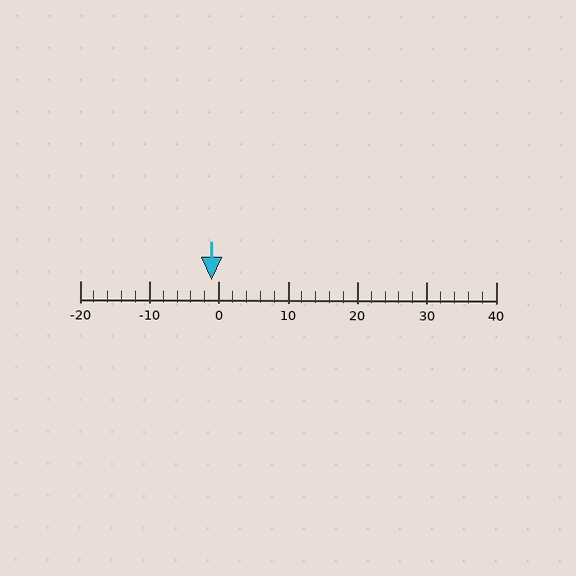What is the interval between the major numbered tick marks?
The major tick marks are spaced 10 units apart.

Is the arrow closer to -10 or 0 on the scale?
The arrow is closer to 0.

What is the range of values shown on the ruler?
The ruler shows values from -20 to 40.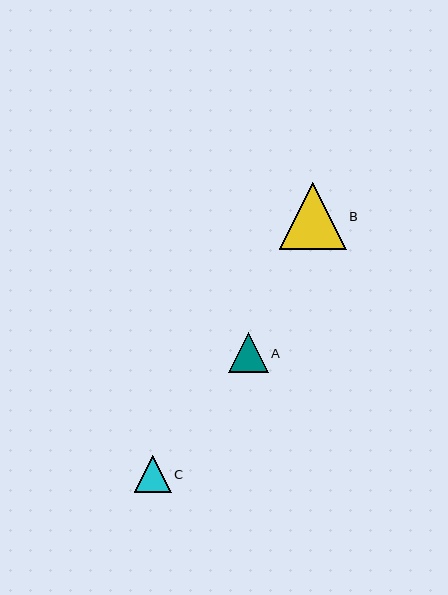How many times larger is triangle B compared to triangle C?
Triangle B is approximately 1.8 times the size of triangle C.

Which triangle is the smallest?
Triangle C is the smallest with a size of approximately 37 pixels.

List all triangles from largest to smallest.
From largest to smallest: B, A, C.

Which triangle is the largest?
Triangle B is the largest with a size of approximately 67 pixels.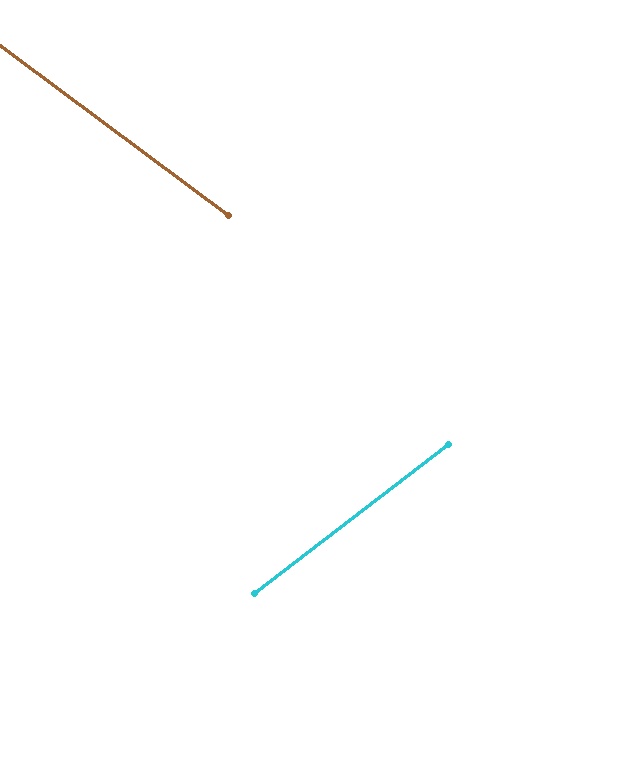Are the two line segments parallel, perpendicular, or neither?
Neither parallel nor perpendicular — they differ by about 74°.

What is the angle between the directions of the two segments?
Approximately 74 degrees.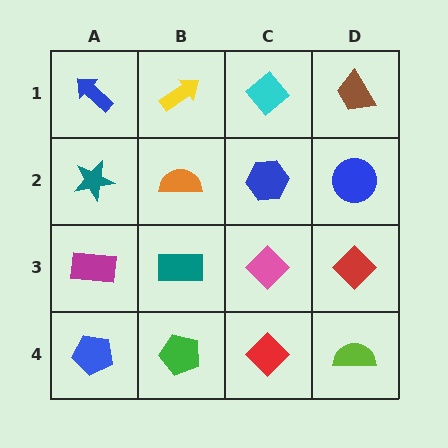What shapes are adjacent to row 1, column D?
A blue circle (row 2, column D), a cyan diamond (row 1, column C).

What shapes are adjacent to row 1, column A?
A teal star (row 2, column A), a yellow arrow (row 1, column B).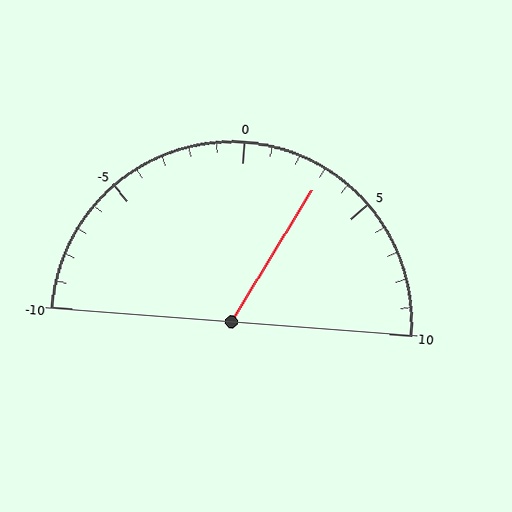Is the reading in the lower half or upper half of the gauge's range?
The reading is in the upper half of the range (-10 to 10).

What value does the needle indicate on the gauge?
The needle indicates approximately 3.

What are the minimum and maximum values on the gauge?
The gauge ranges from -10 to 10.